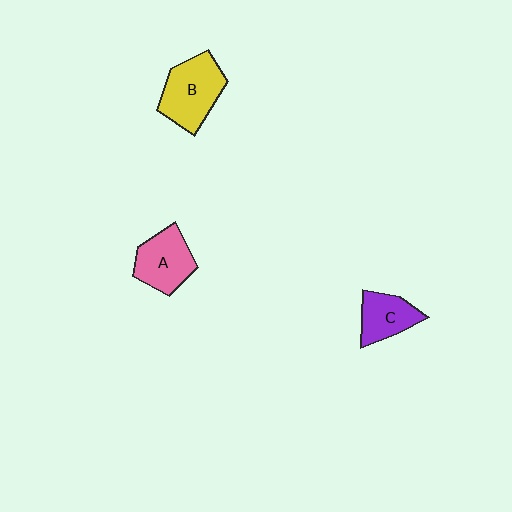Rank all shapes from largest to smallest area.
From largest to smallest: B (yellow), A (pink), C (purple).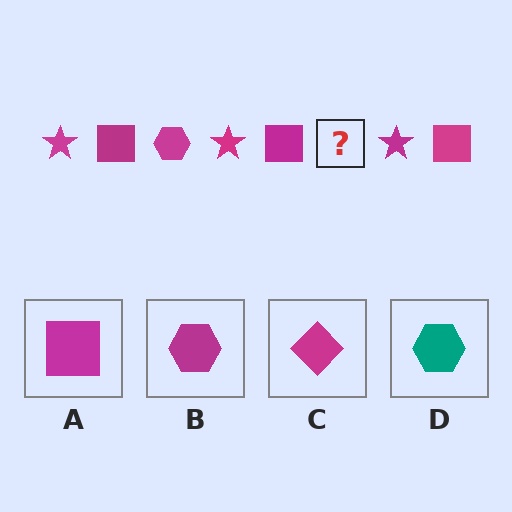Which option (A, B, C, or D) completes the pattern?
B.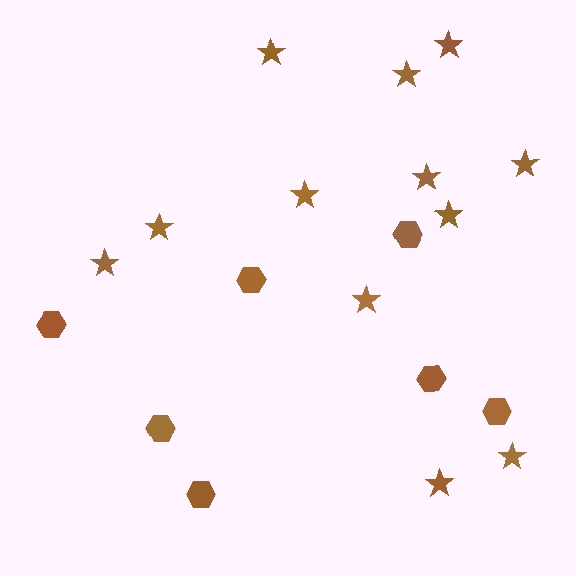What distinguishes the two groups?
There are 2 groups: one group of stars (12) and one group of hexagons (7).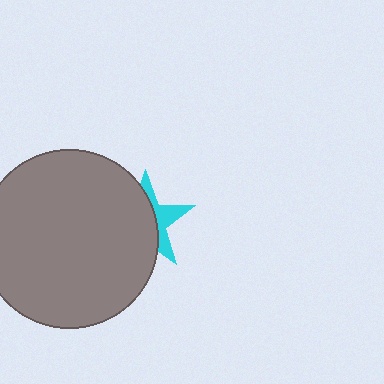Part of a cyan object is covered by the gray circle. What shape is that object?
It is a star.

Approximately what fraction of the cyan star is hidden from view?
Roughly 64% of the cyan star is hidden behind the gray circle.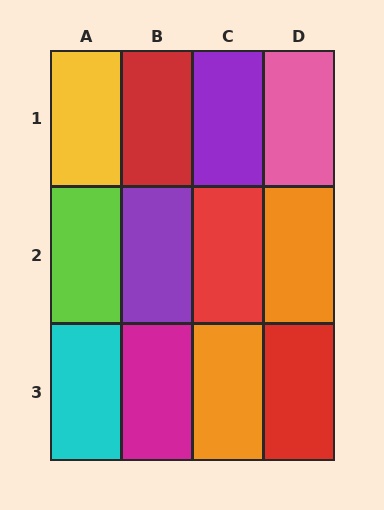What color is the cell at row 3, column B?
Magenta.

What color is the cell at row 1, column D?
Pink.